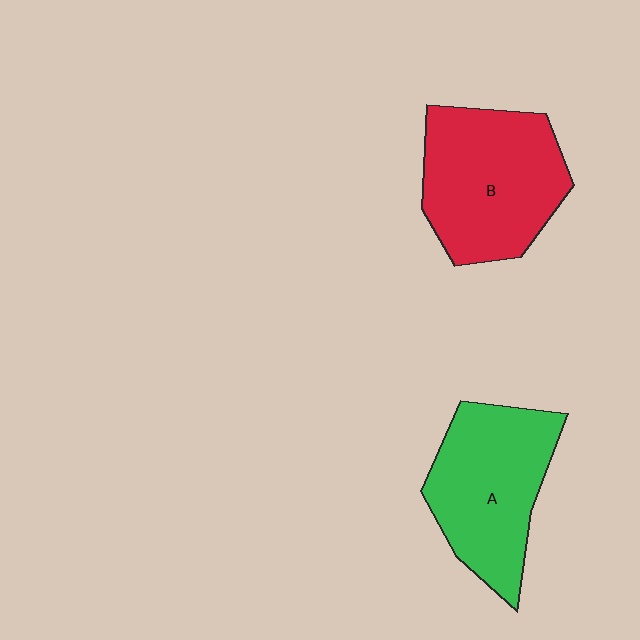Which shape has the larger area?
Shape B (red).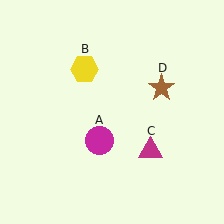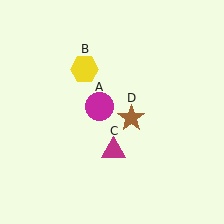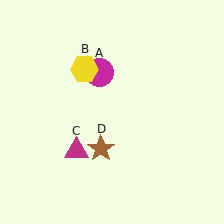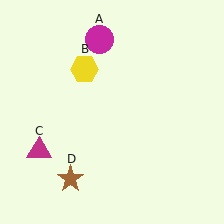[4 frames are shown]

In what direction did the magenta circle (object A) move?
The magenta circle (object A) moved up.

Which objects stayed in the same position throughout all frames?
Yellow hexagon (object B) remained stationary.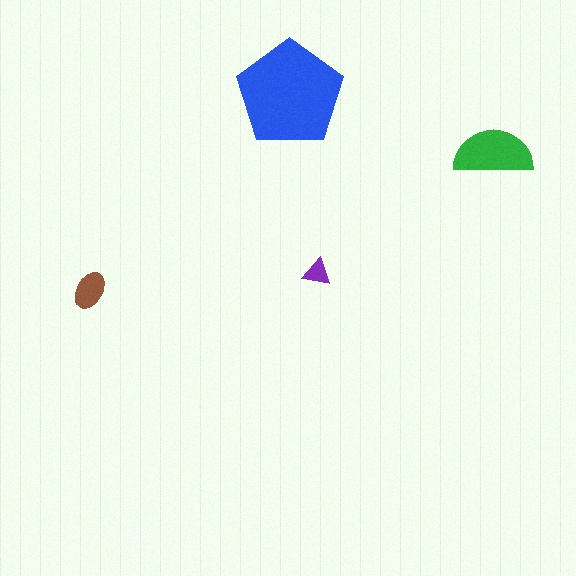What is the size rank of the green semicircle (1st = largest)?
2nd.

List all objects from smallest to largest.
The purple triangle, the brown ellipse, the green semicircle, the blue pentagon.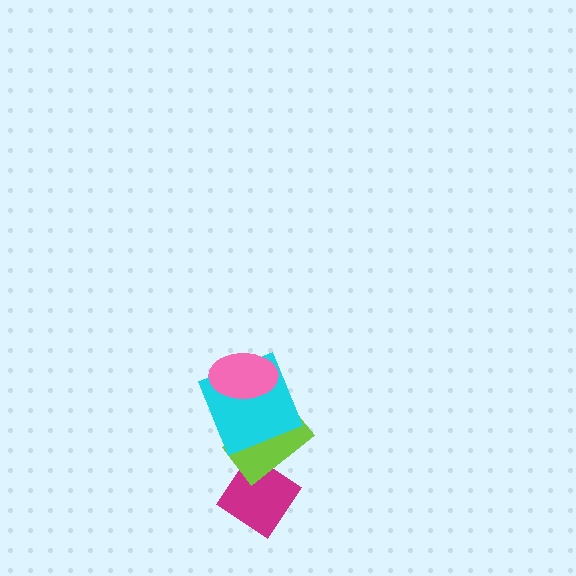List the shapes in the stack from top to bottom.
From top to bottom: the pink ellipse, the cyan square, the lime rectangle, the magenta diamond.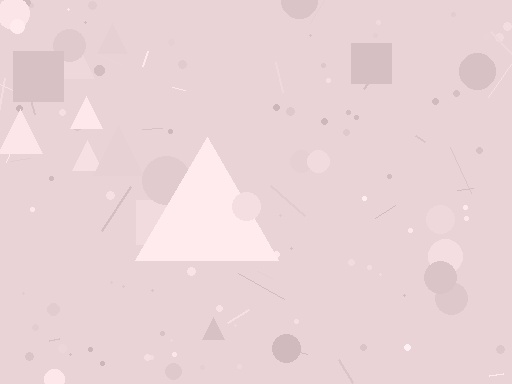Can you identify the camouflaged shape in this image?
The camouflaged shape is a triangle.